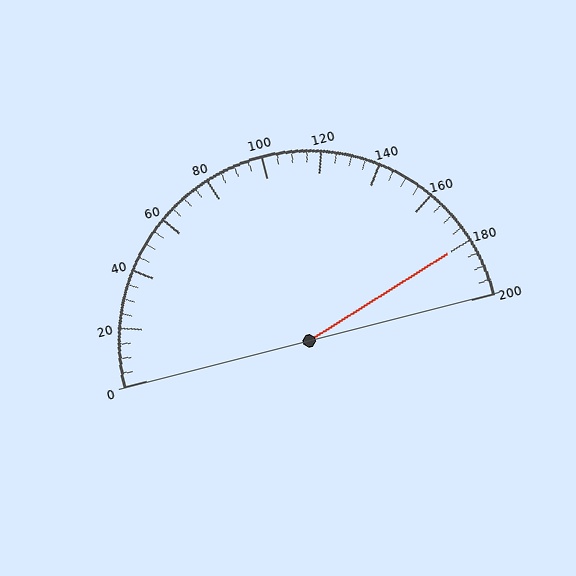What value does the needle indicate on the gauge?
The needle indicates approximately 180.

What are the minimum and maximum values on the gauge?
The gauge ranges from 0 to 200.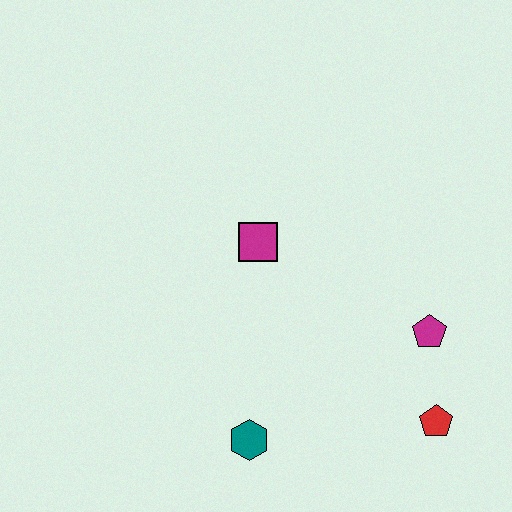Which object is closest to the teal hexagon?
The red pentagon is closest to the teal hexagon.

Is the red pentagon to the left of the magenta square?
No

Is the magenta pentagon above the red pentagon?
Yes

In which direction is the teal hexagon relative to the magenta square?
The teal hexagon is below the magenta square.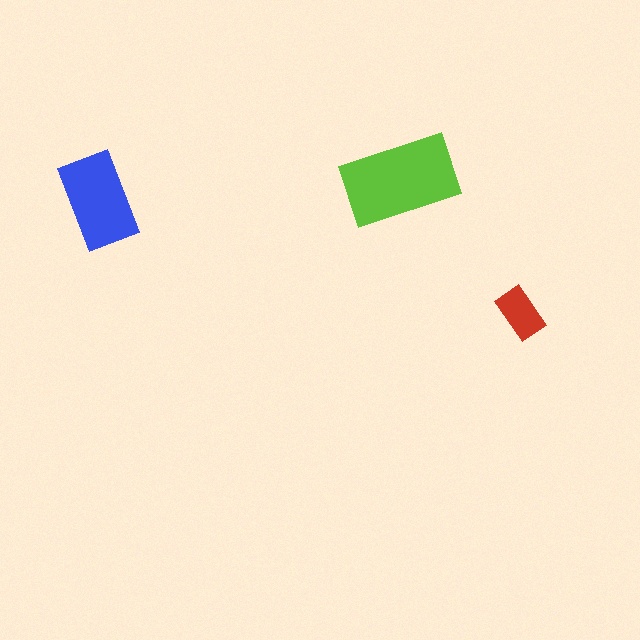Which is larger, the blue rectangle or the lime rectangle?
The lime one.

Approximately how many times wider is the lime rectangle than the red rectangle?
About 2 times wider.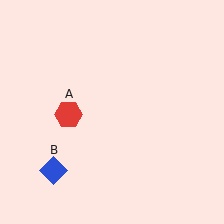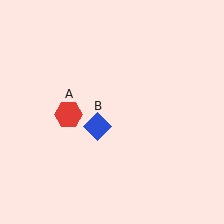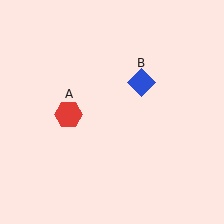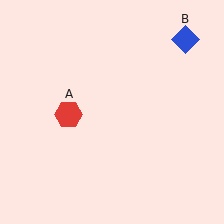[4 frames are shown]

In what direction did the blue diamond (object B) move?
The blue diamond (object B) moved up and to the right.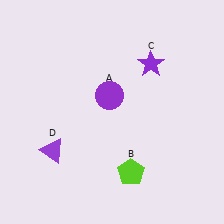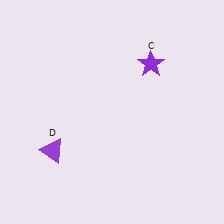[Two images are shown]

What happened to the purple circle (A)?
The purple circle (A) was removed in Image 2. It was in the top-left area of Image 1.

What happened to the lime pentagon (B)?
The lime pentagon (B) was removed in Image 2. It was in the bottom-right area of Image 1.